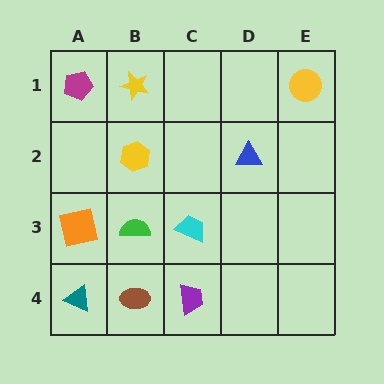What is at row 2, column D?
A blue triangle.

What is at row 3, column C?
A cyan trapezoid.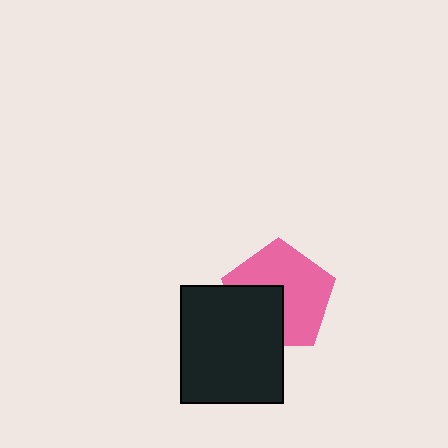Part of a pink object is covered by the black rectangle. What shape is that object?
It is a pentagon.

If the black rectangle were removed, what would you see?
You would see the complete pink pentagon.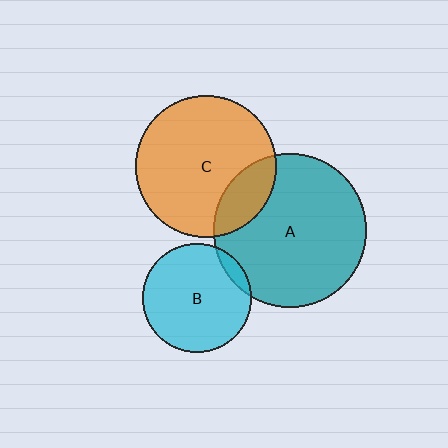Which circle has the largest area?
Circle A (teal).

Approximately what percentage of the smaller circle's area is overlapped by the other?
Approximately 5%.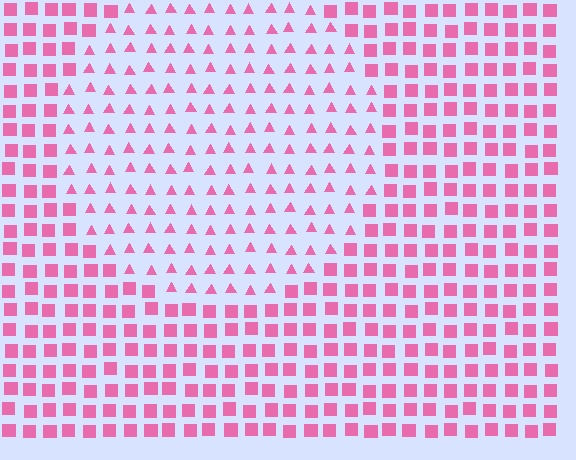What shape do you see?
I see a circle.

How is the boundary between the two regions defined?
The boundary is defined by a change in element shape: triangles inside vs. squares outside. All elements share the same color and spacing.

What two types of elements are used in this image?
The image uses triangles inside the circle region and squares outside it.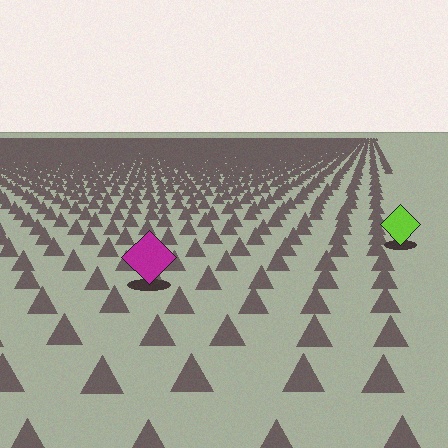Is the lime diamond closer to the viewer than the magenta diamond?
No. The magenta diamond is closer — you can tell from the texture gradient: the ground texture is coarser near it.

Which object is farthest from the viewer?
The lime diamond is farthest from the viewer. It appears smaller and the ground texture around it is denser.